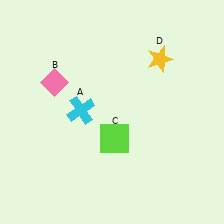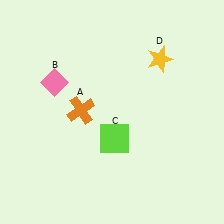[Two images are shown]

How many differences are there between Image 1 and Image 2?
There is 1 difference between the two images.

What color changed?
The cross (A) changed from cyan in Image 1 to orange in Image 2.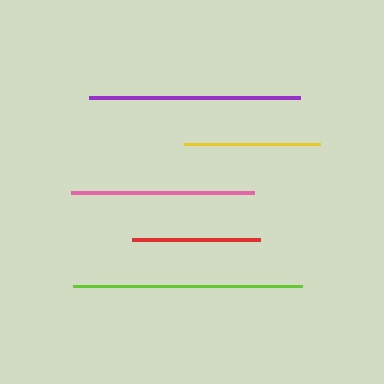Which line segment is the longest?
The lime line is the longest at approximately 229 pixels.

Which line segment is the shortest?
The red line is the shortest at approximately 128 pixels.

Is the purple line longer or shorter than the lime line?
The lime line is longer than the purple line.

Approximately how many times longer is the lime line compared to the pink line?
The lime line is approximately 1.2 times the length of the pink line.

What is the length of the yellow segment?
The yellow segment is approximately 136 pixels long.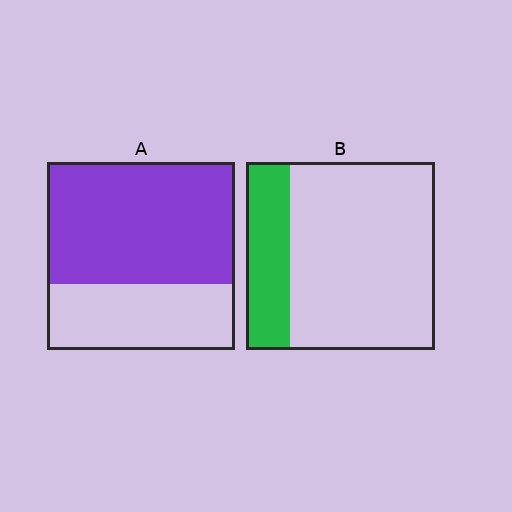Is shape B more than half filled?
No.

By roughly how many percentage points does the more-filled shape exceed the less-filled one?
By roughly 40 percentage points (A over B).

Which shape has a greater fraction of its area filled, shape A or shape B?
Shape A.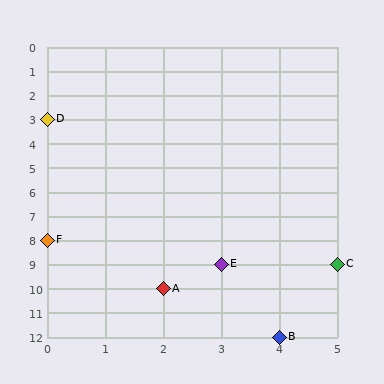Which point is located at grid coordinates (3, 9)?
Point E is at (3, 9).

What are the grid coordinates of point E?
Point E is at grid coordinates (3, 9).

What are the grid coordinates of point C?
Point C is at grid coordinates (5, 9).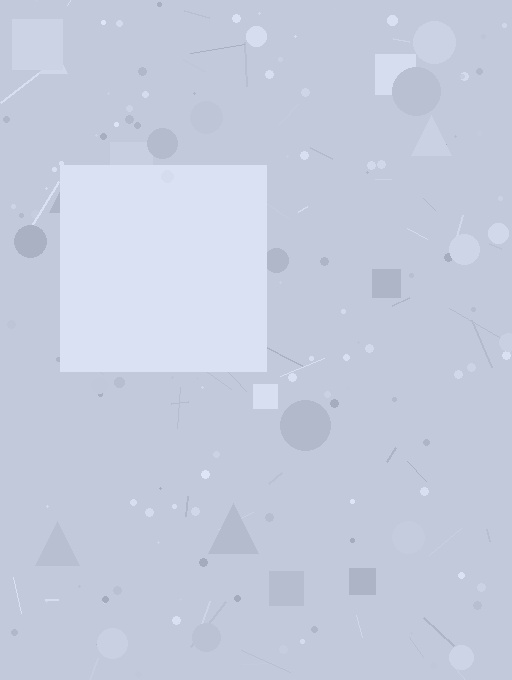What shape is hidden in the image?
A square is hidden in the image.